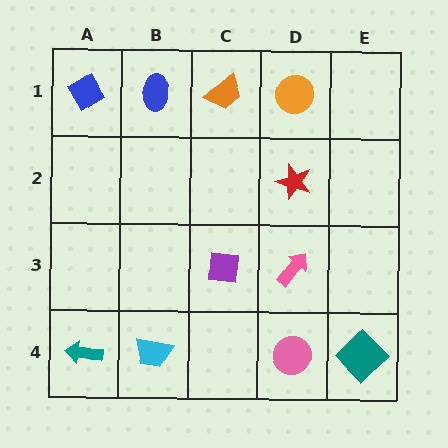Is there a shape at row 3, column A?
No, that cell is empty.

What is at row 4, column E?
A teal diamond.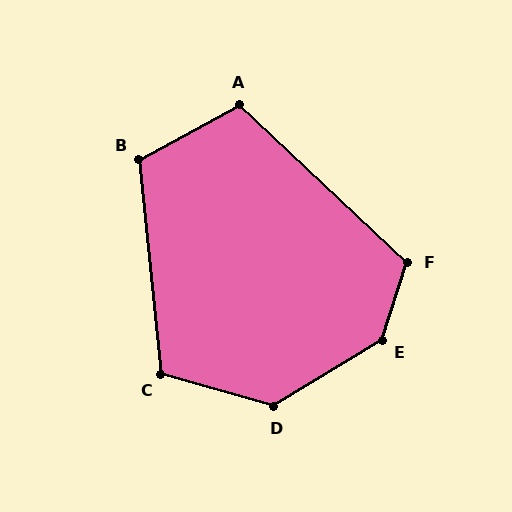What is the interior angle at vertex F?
Approximately 115 degrees (obtuse).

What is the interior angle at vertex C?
Approximately 112 degrees (obtuse).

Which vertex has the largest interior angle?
E, at approximately 139 degrees.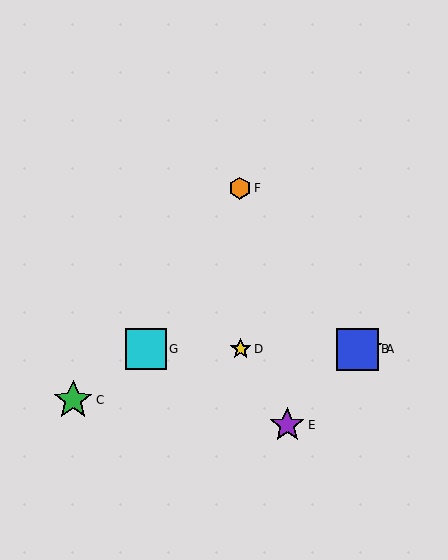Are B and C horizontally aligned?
No, B is at y≈349 and C is at y≈400.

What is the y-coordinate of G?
Object G is at y≈349.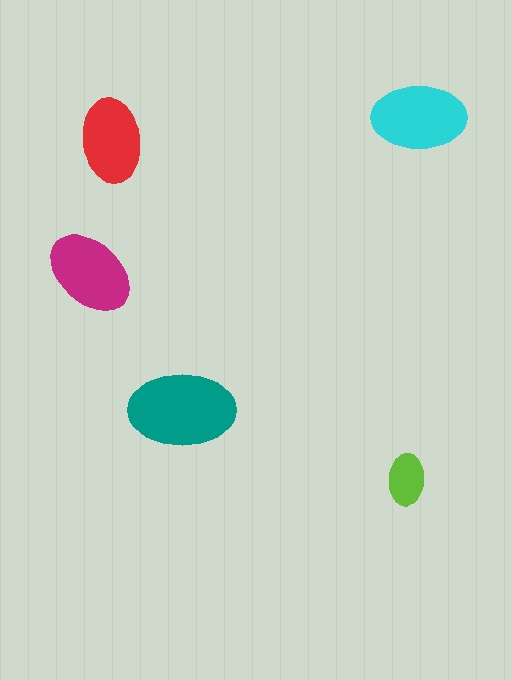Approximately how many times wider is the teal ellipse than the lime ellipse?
About 2 times wider.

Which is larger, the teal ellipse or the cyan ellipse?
The teal one.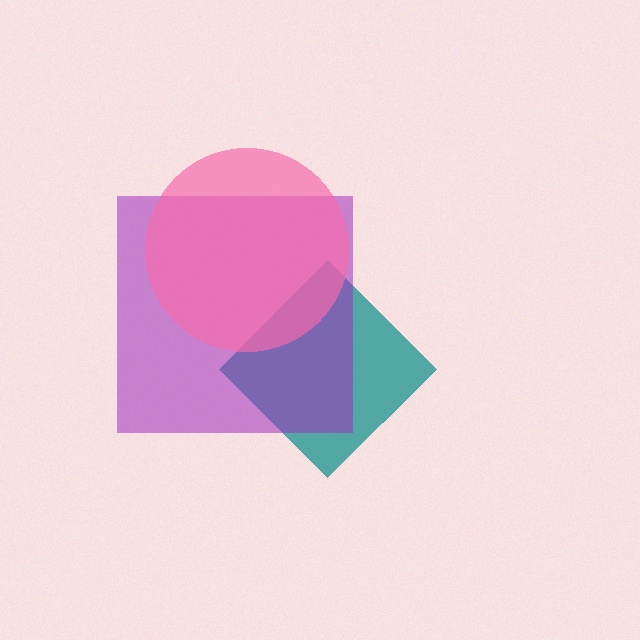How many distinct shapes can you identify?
There are 3 distinct shapes: a teal diamond, a purple square, a pink circle.